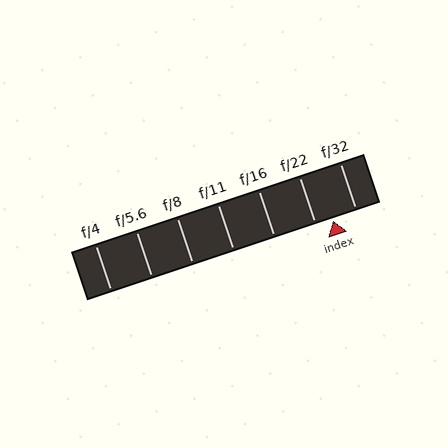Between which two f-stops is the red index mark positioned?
The index mark is between f/22 and f/32.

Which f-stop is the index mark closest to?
The index mark is closest to f/22.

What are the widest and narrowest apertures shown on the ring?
The widest aperture shown is f/4 and the narrowest is f/32.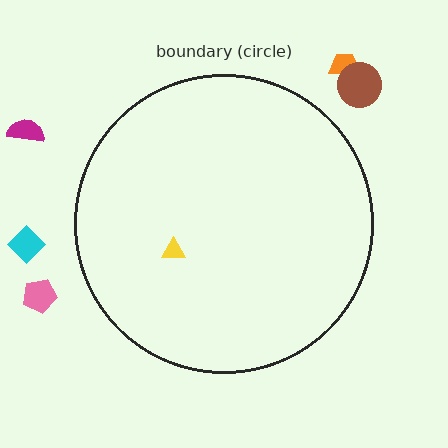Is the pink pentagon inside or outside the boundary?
Outside.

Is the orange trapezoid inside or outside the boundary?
Outside.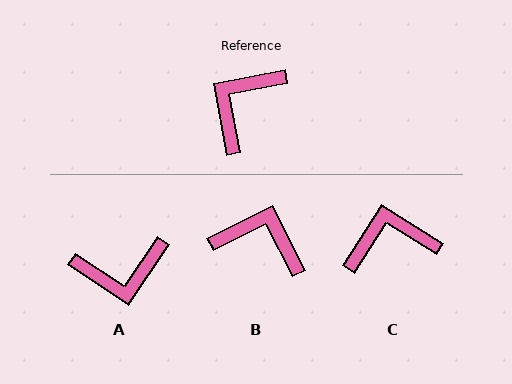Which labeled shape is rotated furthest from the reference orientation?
A, about 135 degrees away.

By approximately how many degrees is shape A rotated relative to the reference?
Approximately 135 degrees counter-clockwise.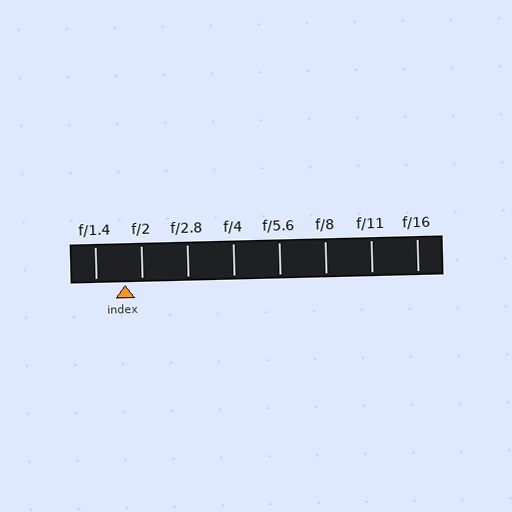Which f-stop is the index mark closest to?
The index mark is closest to f/2.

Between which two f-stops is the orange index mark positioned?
The index mark is between f/1.4 and f/2.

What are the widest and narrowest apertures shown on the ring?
The widest aperture shown is f/1.4 and the narrowest is f/16.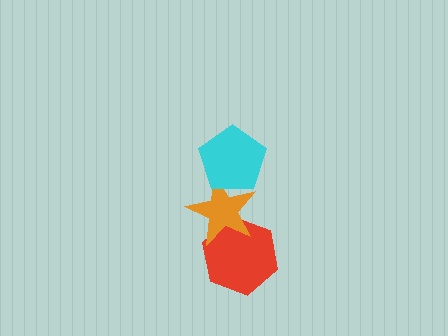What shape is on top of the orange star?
The cyan pentagon is on top of the orange star.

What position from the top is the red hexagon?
The red hexagon is 3rd from the top.